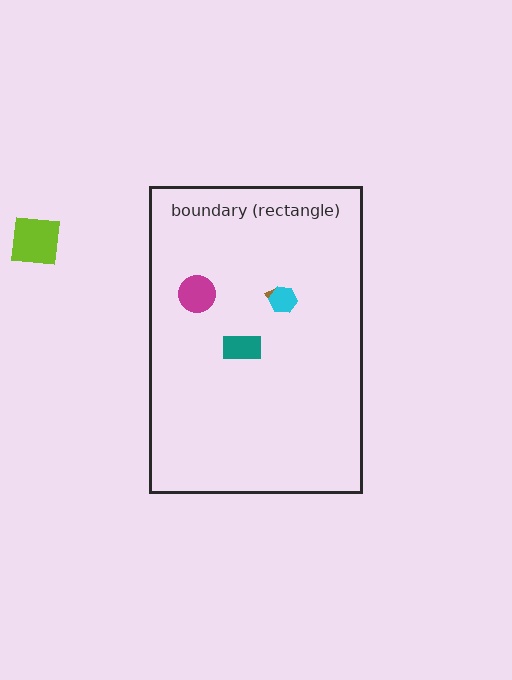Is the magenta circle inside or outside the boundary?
Inside.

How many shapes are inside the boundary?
4 inside, 1 outside.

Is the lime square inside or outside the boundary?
Outside.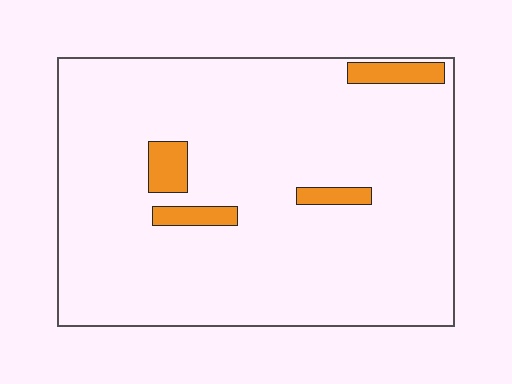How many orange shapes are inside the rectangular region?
4.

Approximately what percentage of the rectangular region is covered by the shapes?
Approximately 5%.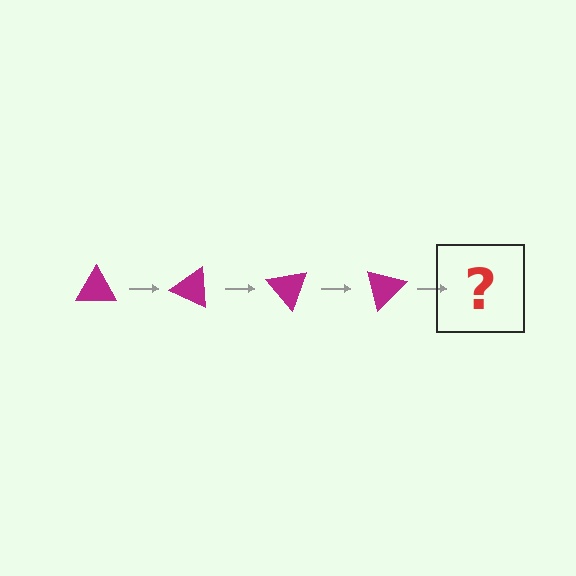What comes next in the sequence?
The next element should be a magenta triangle rotated 100 degrees.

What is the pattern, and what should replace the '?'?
The pattern is that the triangle rotates 25 degrees each step. The '?' should be a magenta triangle rotated 100 degrees.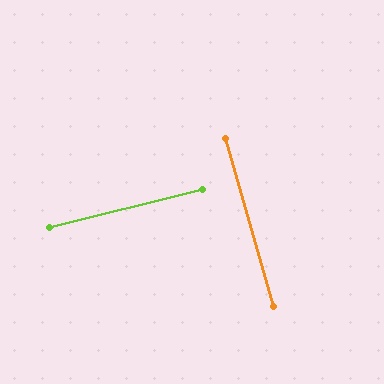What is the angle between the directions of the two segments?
Approximately 88 degrees.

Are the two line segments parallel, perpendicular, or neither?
Perpendicular — they meet at approximately 88°.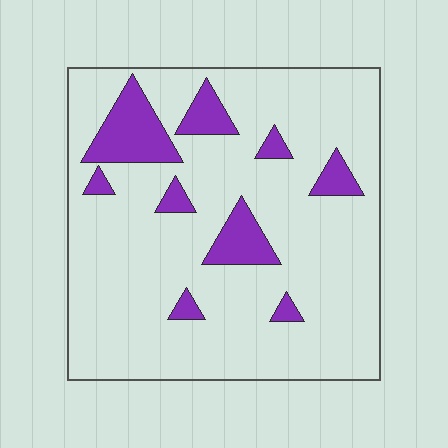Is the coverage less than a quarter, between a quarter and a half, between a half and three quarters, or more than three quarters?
Less than a quarter.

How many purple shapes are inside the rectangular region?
9.